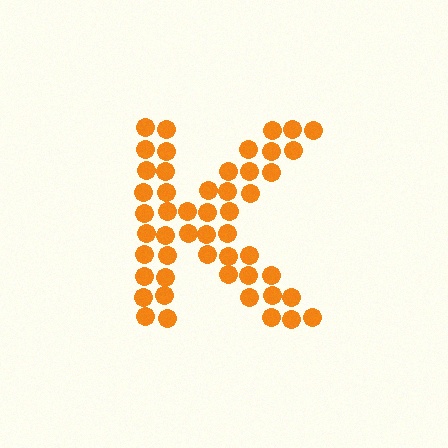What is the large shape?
The large shape is the letter K.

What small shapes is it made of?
It is made of small circles.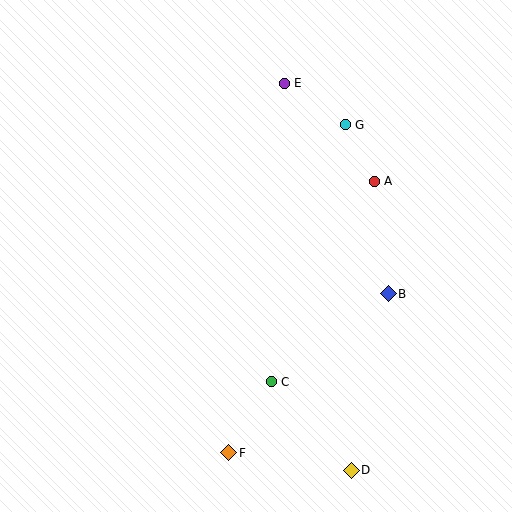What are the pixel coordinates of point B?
Point B is at (388, 294).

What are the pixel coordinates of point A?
Point A is at (374, 181).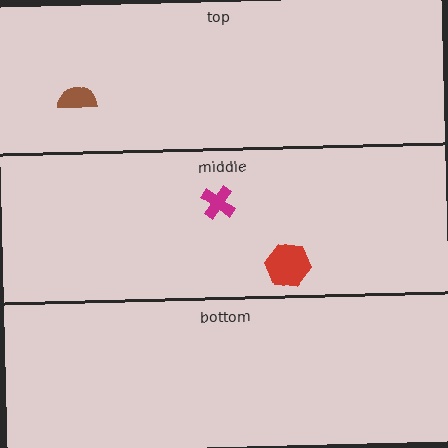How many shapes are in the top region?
1.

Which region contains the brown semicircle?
The top region.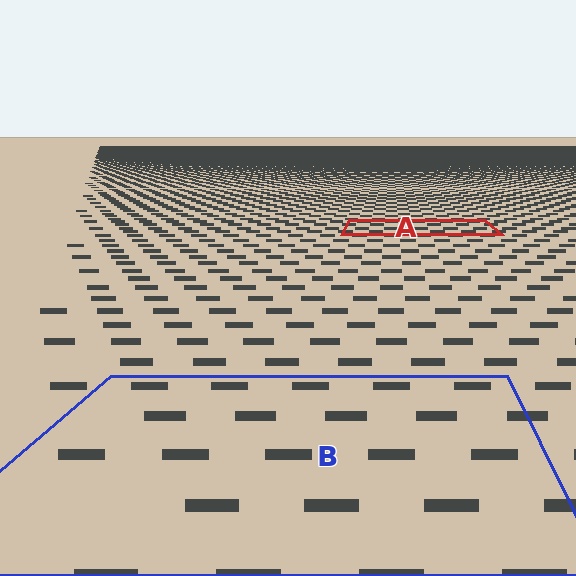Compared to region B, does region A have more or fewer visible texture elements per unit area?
Region A has more texture elements per unit area — they are packed more densely because it is farther away.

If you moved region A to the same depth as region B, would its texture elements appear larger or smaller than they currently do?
They would appear larger. At a closer depth, the same texture elements are projected at a bigger on-screen size.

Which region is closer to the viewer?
Region B is closer. The texture elements there are larger and more spread out.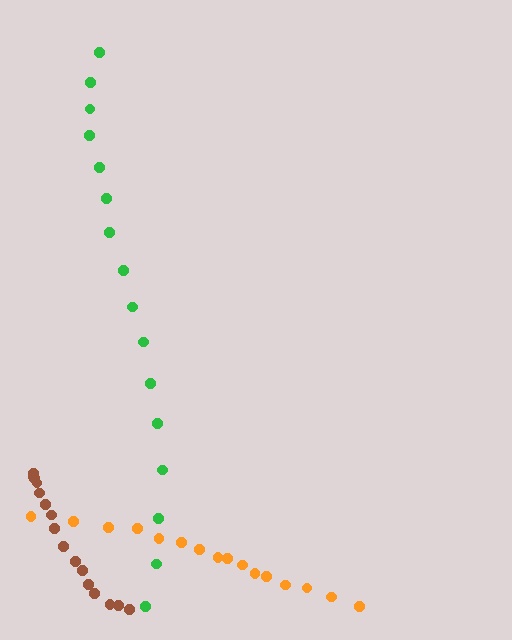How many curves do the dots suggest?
There are 3 distinct paths.